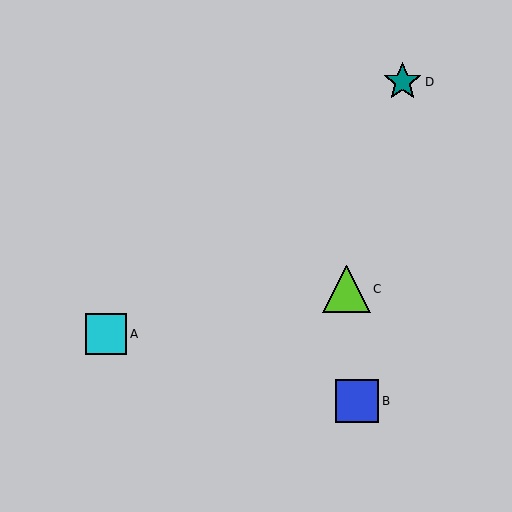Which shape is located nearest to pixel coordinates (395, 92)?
The teal star (labeled D) at (403, 82) is nearest to that location.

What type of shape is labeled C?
Shape C is a lime triangle.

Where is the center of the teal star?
The center of the teal star is at (403, 82).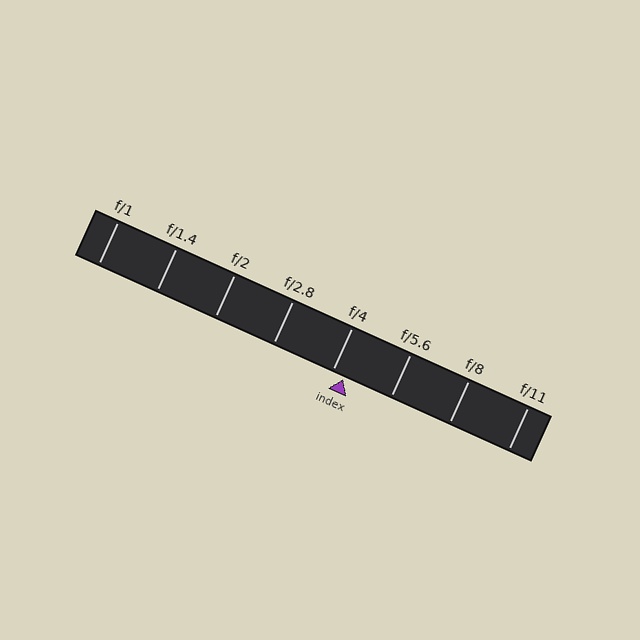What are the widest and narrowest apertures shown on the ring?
The widest aperture shown is f/1 and the narrowest is f/11.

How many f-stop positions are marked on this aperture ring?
There are 8 f-stop positions marked.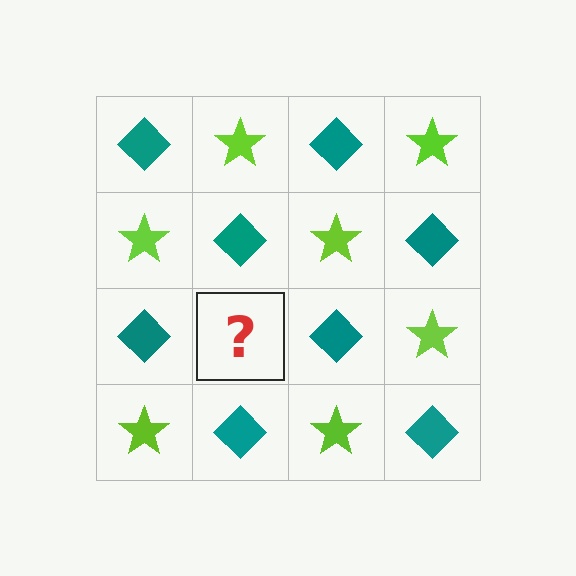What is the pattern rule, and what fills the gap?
The rule is that it alternates teal diamond and lime star in a checkerboard pattern. The gap should be filled with a lime star.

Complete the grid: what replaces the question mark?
The question mark should be replaced with a lime star.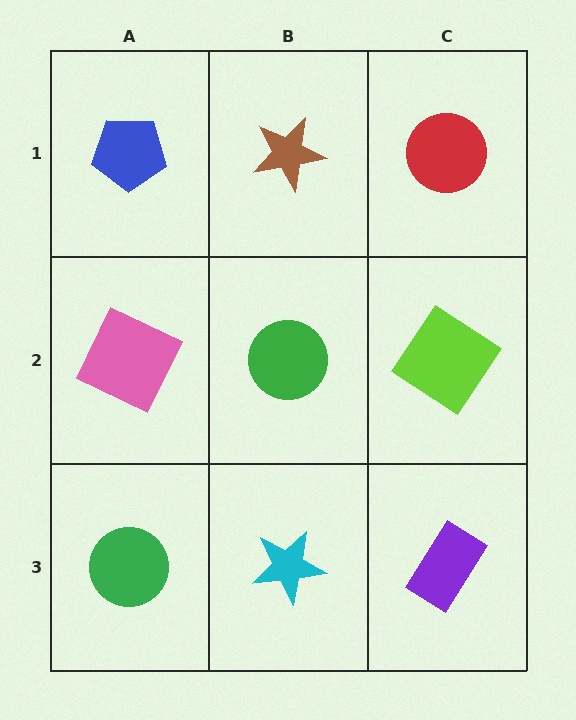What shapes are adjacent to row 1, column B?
A green circle (row 2, column B), a blue pentagon (row 1, column A), a red circle (row 1, column C).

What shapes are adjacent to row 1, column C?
A lime diamond (row 2, column C), a brown star (row 1, column B).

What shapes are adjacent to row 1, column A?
A pink square (row 2, column A), a brown star (row 1, column B).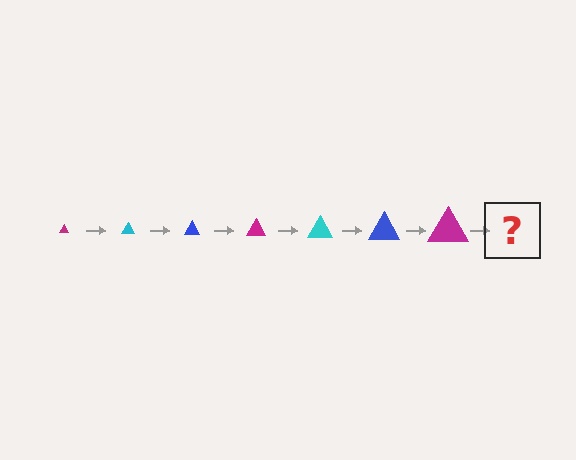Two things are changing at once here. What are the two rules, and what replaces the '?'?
The two rules are that the triangle grows larger each step and the color cycles through magenta, cyan, and blue. The '?' should be a cyan triangle, larger than the previous one.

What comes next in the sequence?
The next element should be a cyan triangle, larger than the previous one.